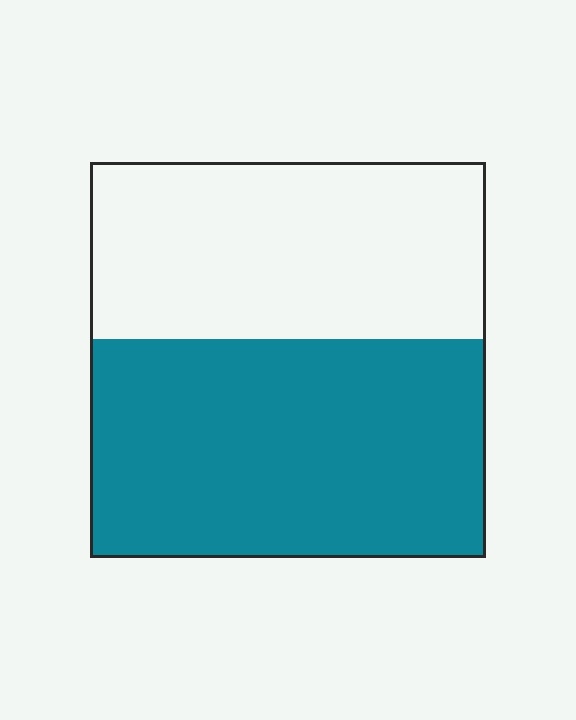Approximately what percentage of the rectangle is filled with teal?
Approximately 55%.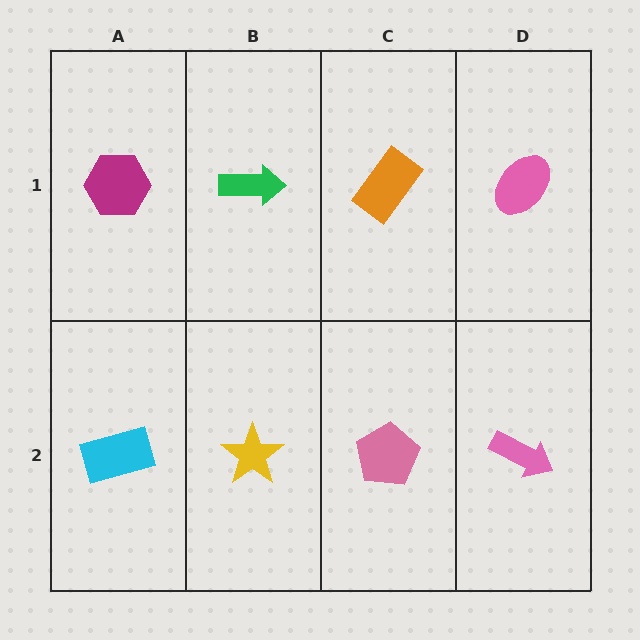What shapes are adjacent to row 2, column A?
A magenta hexagon (row 1, column A), a yellow star (row 2, column B).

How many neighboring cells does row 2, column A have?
2.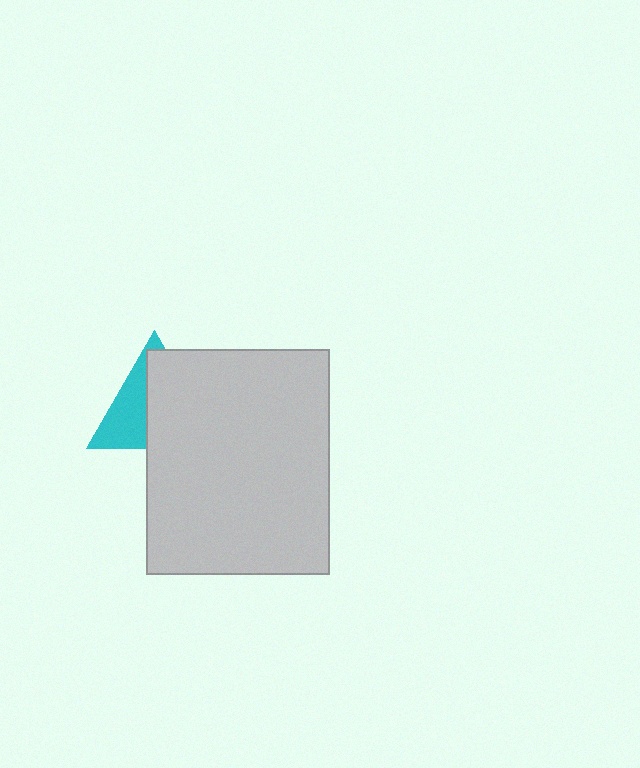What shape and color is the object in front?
The object in front is a light gray rectangle.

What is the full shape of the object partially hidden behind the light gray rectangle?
The partially hidden object is a cyan triangle.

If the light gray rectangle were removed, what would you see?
You would see the complete cyan triangle.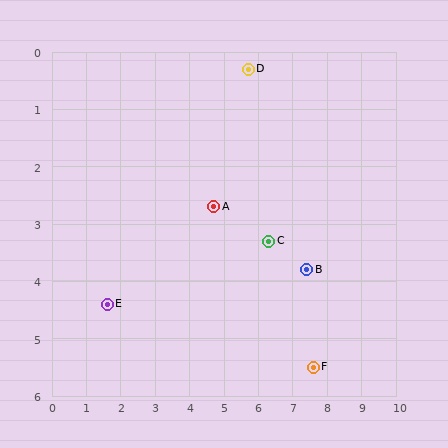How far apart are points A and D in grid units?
Points A and D are about 2.6 grid units apart.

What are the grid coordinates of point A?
Point A is at approximately (4.7, 2.7).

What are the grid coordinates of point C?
Point C is at approximately (6.3, 3.3).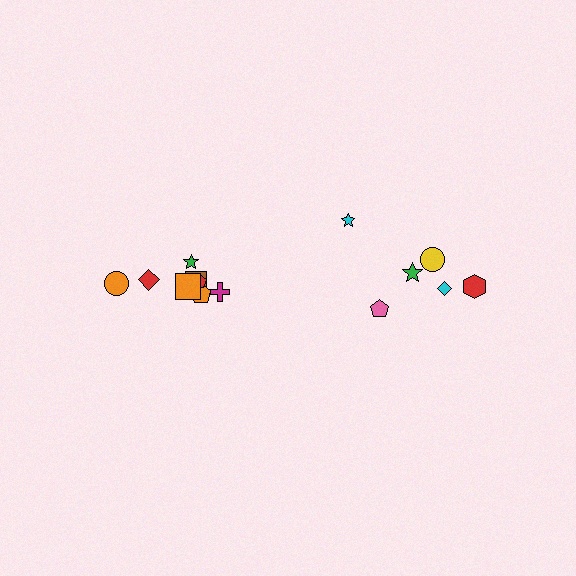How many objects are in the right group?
There are 6 objects.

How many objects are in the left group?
There are 8 objects.